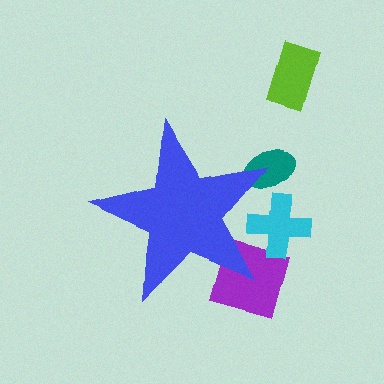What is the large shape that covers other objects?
A blue star.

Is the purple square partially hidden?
Yes, the purple square is partially hidden behind the blue star.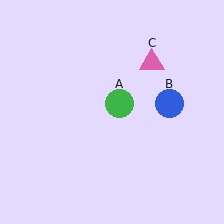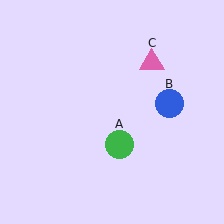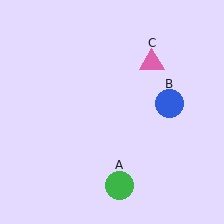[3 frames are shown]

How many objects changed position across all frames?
1 object changed position: green circle (object A).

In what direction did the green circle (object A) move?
The green circle (object A) moved down.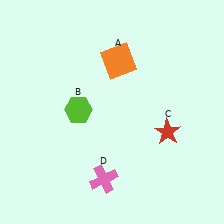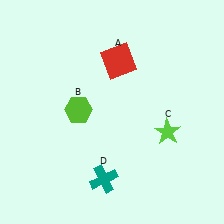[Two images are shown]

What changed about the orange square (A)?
In Image 1, A is orange. In Image 2, it changed to red.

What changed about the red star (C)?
In Image 1, C is red. In Image 2, it changed to lime.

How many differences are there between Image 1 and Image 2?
There are 3 differences between the two images.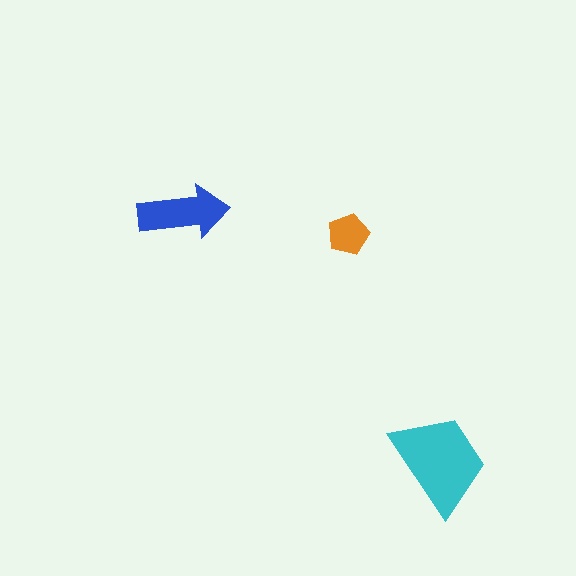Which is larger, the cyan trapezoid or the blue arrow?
The cyan trapezoid.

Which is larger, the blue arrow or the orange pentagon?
The blue arrow.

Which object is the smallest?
The orange pentagon.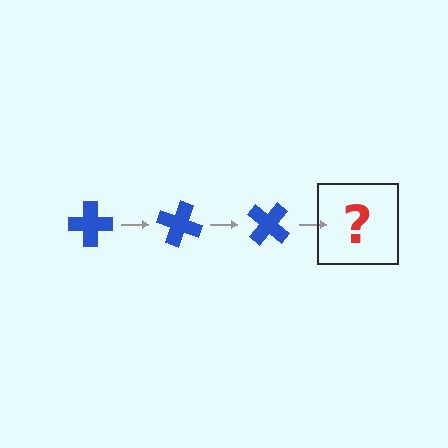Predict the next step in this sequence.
The next step is a blue cross rotated 60 degrees.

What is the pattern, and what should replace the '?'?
The pattern is that the cross rotates 20 degrees each step. The '?' should be a blue cross rotated 60 degrees.